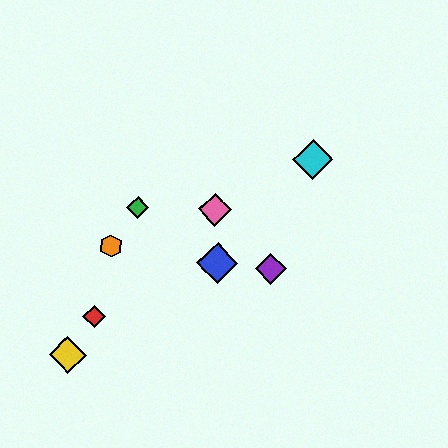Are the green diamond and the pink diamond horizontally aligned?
Yes, both are at y≈208.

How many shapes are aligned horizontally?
2 shapes (the green diamond, the pink diamond) are aligned horizontally.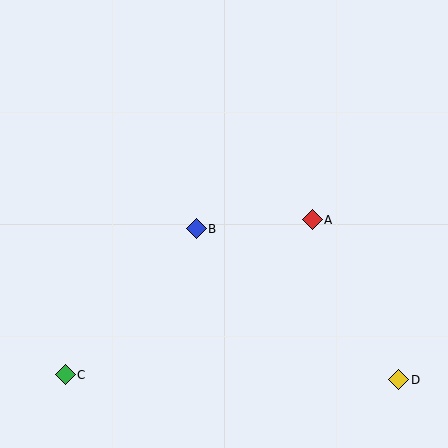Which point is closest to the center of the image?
Point B at (196, 229) is closest to the center.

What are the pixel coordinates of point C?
Point C is at (65, 375).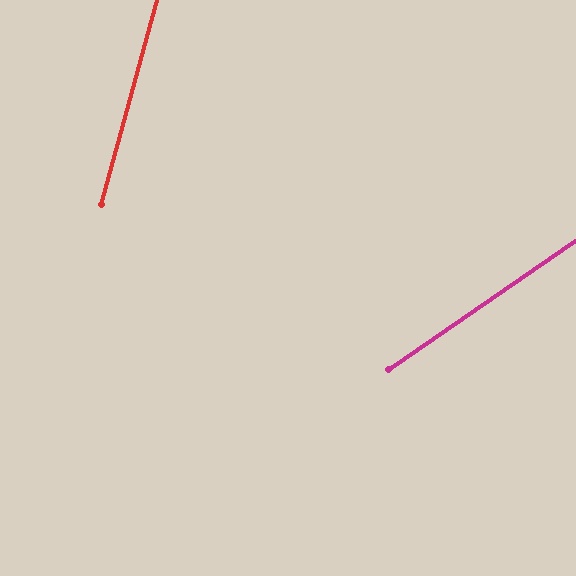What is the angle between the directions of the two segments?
Approximately 40 degrees.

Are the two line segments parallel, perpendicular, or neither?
Neither parallel nor perpendicular — they differ by about 40°.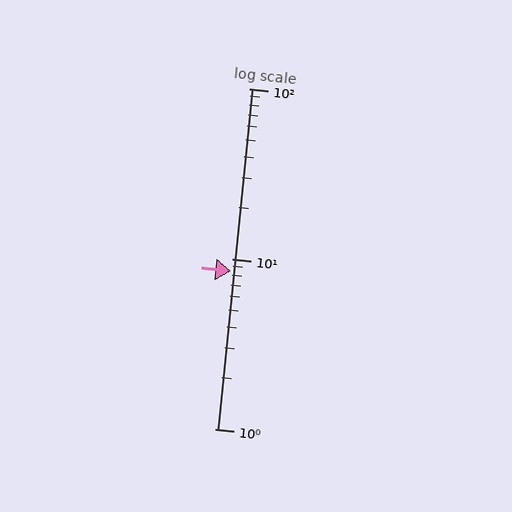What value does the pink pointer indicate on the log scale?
The pointer indicates approximately 8.4.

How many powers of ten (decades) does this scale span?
The scale spans 2 decades, from 1 to 100.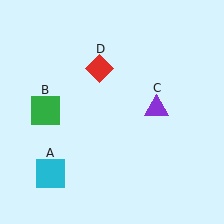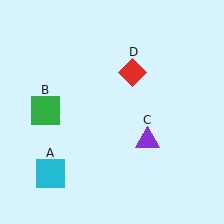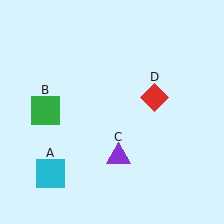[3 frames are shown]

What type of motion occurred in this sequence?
The purple triangle (object C), red diamond (object D) rotated clockwise around the center of the scene.